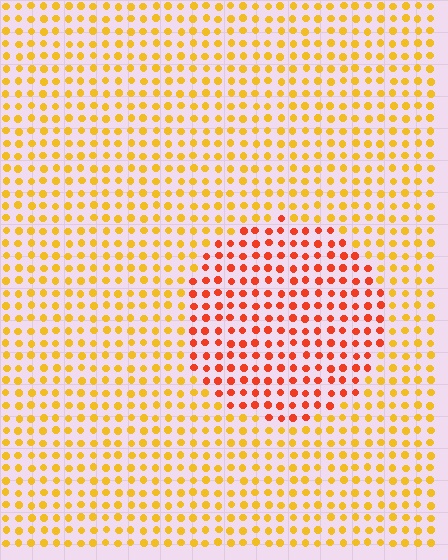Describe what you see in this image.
The image is filled with small yellow elements in a uniform arrangement. A circle-shaped region is visible where the elements are tinted to a slightly different hue, forming a subtle color boundary.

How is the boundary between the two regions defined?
The boundary is defined purely by a slight shift in hue (about 38 degrees). Spacing, size, and orientation are identical on both sides.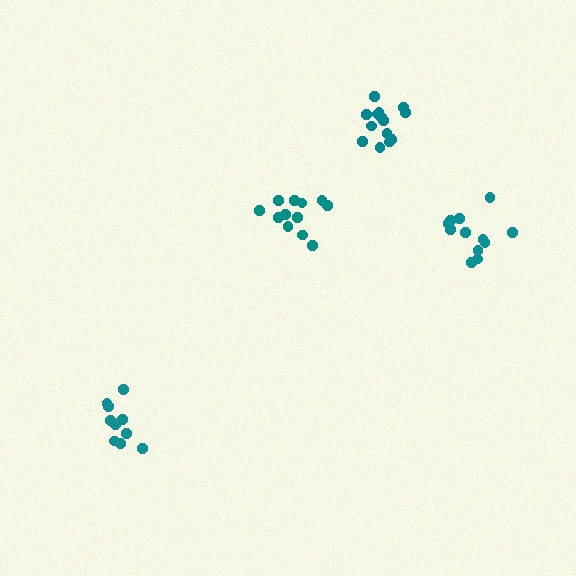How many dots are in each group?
Group 1: 13 dots, Group 2: 12 dots, Group 3: 14 dots, Group 4: 10 dots (49 total).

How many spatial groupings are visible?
There are 4 spatial groupings.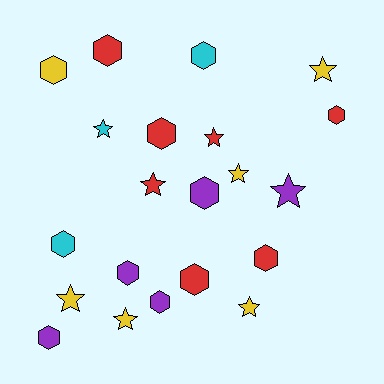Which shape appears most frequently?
Hexagon, with 12 objects.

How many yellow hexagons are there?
There is 1 yellow hexagon.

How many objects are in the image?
There are 21 objects.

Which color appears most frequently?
Red, with 7 objects.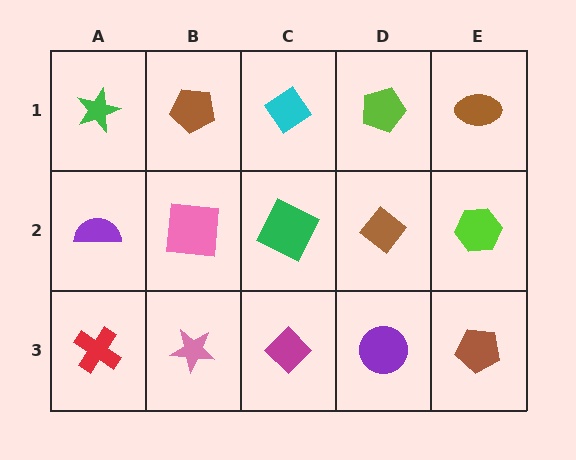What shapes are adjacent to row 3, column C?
A green square (row 2, column C), a pink star (row 3, column B), a purple circle (row 3, column D).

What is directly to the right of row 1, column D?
A brown ellipse.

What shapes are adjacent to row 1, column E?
A lime hexagon (row 2, column E), a lime pentagon (row 1, column D).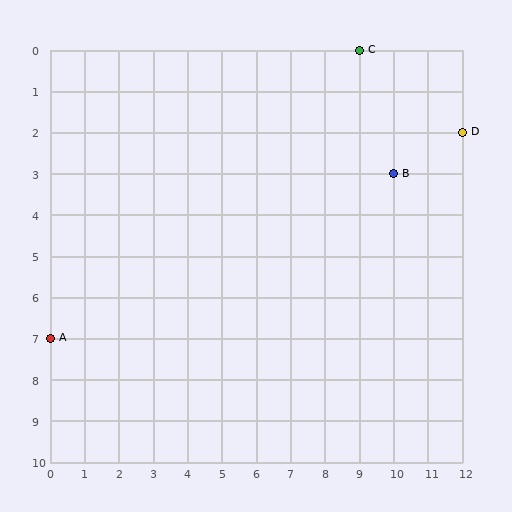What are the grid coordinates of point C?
Point C is at grid coordinates (9, 0).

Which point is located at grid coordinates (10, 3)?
Point B is at (10, 3).